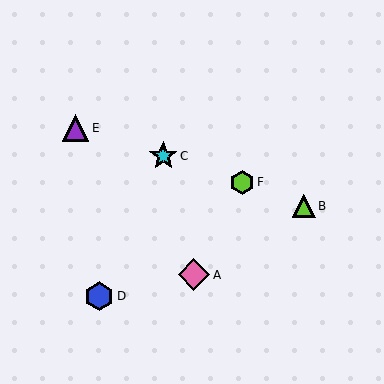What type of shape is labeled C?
Shape C is a cyan star.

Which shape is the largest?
The pink diamond (labeled A) is the largest.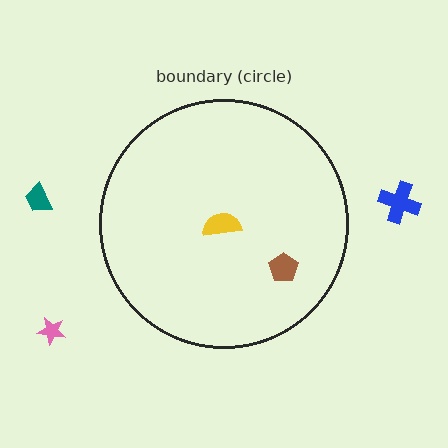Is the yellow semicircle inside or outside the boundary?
Inside.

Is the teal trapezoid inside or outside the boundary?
Outside.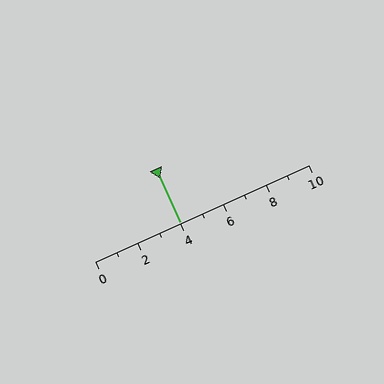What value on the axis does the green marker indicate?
The marker indicates approximately 4.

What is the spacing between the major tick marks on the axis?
The major ticks are spaced 2 apart.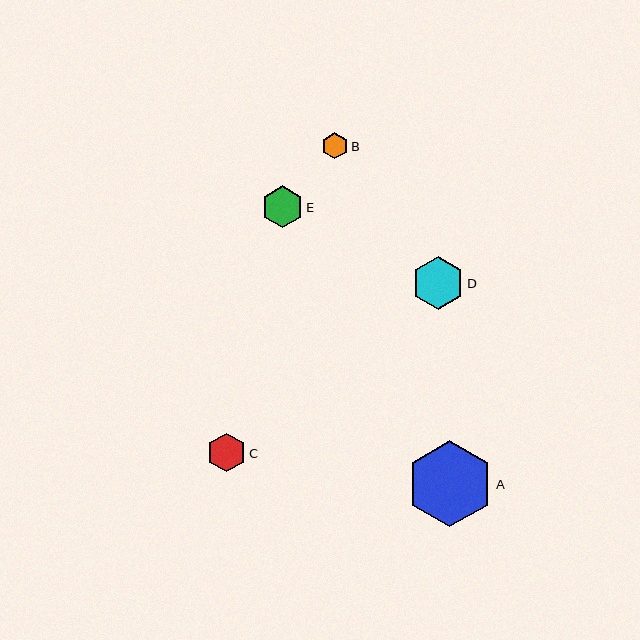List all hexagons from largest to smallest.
From largest to smallest: A, D, E, C, B.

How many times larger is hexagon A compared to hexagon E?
Hexagon A is approximately 2.1 times the size of hexagon E.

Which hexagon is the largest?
Hexagon A is the largest with a size of approximately 86 pixels.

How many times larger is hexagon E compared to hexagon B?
Hexagon E is approximately 1.6 times the size of hexagon B.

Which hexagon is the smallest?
Hexagon B is the smallest with a size of approximately 26 pixels.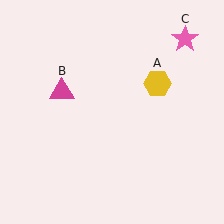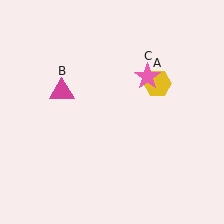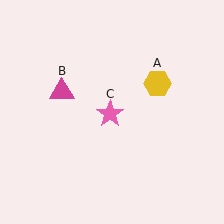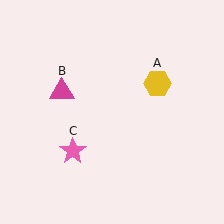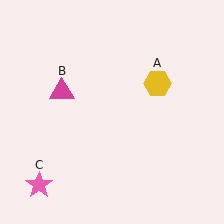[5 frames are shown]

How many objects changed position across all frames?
1 object changed position: pink star (object C).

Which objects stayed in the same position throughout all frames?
Yellow hexagon (object A) and magenta triangle (object B) remained stationary.